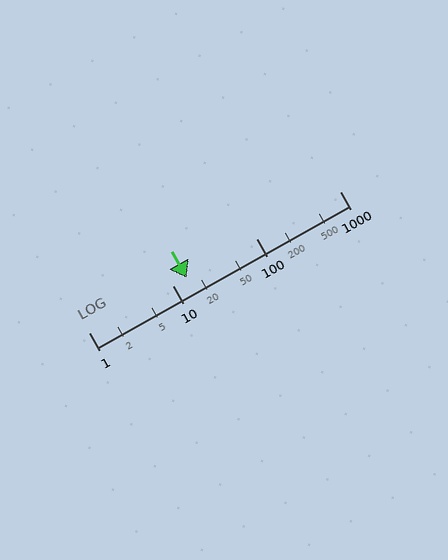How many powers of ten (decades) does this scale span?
The scale spans 3 decades, from 1 to 1000.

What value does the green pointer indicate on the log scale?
The pointer indicates approximately 15.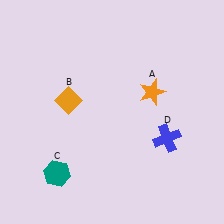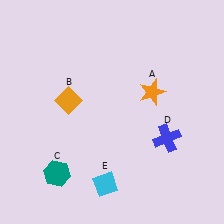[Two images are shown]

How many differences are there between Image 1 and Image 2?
There is 1 difference between the two images.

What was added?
A cyan diamond (E) was added in Image 2.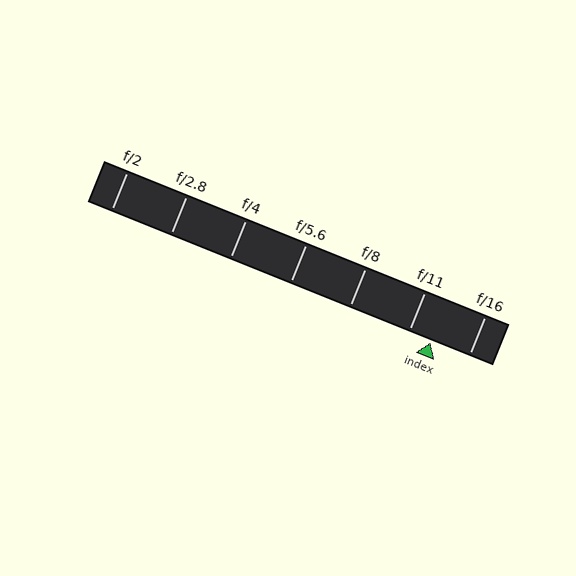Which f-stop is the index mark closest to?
The index mark is closest to f/11.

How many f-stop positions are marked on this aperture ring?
There are 7 f-stop positions marked.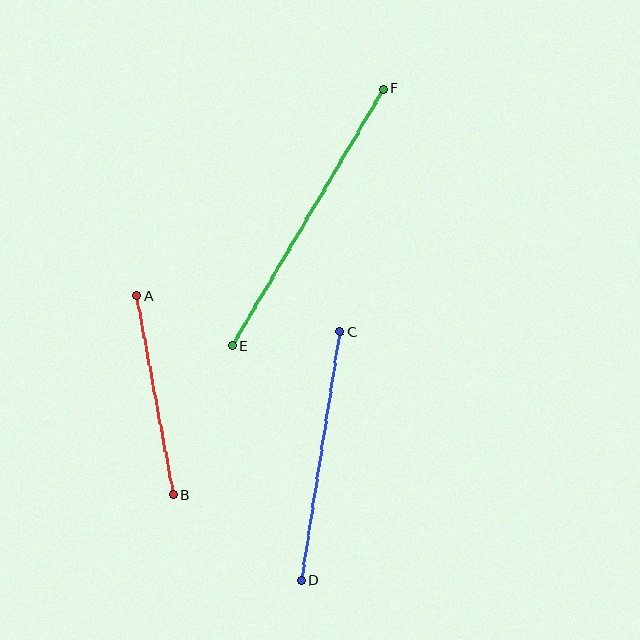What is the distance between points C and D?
The distance is approximately 252 pixels.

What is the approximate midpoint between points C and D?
The midpoint is at approximately (321, 456) pixels.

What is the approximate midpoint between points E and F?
The midpoint is at approximately (308, 217) pixels.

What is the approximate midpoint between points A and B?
The midpoint is at approximately (155, 395) pixels.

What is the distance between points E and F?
The distance is approximately 298 pixels.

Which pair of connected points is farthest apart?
Points E and F are farthest apart.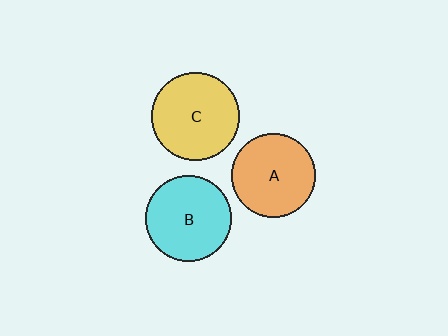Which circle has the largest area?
Circle C (yellow).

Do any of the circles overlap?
No, none of the circles overlap.